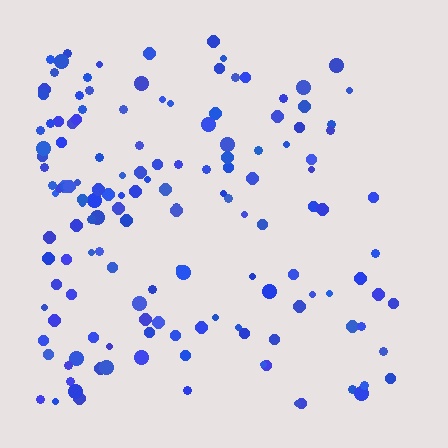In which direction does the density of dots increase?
From right to left, with the left side densest.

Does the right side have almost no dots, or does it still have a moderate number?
Still a moderate number, just noticeably fewer than the left.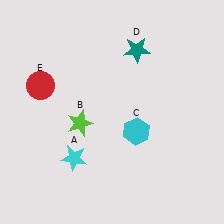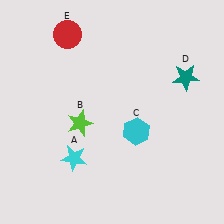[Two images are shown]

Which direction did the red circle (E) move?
The red circle (E) moved up.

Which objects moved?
The objects that moved are: the teal star (D), the red circle (E).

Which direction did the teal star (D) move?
The teal star (D) moved right.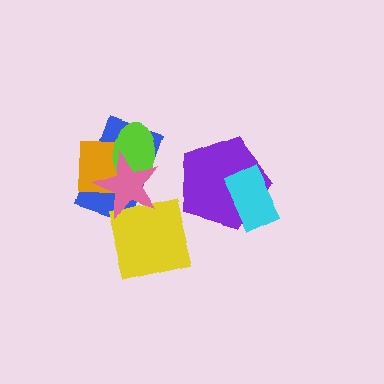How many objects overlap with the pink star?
4 objects overlap with the pink star.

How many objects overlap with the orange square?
3 objects overlap with the orange square.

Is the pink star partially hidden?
No, no other shape covers it.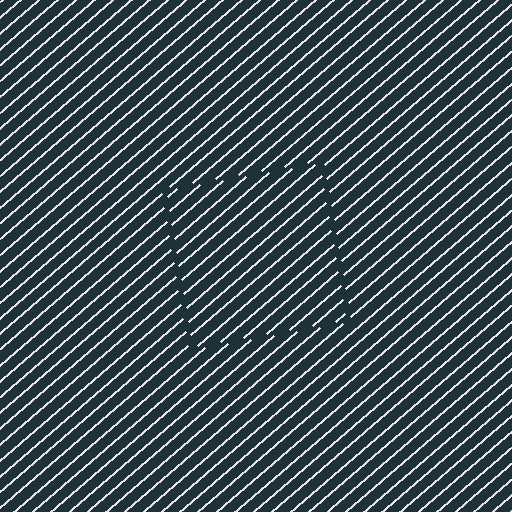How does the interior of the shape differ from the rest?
The interior of the shape contains the same grating, shifted by half a period — the contour is defined by the phase discontinuity where line-ends from the inner and outer gratings abut.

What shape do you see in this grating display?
An illusory square. The interior of the shape contains the same grating, shifted by half a period — the contour is defined by the phase discontinuity where line-ends from the inner and outer gratings abut.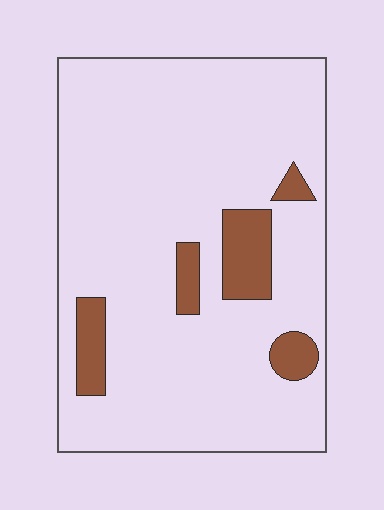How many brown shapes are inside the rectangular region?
5.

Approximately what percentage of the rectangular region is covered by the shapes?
Approximately 10%.